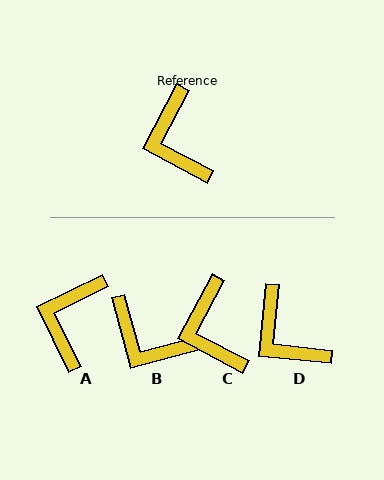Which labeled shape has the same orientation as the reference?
C.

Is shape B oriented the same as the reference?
No, it is off by about 43 degrees.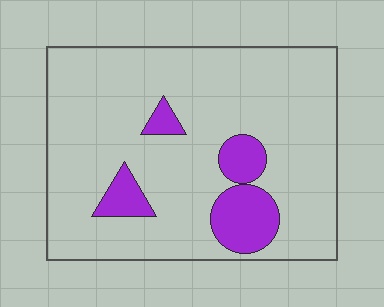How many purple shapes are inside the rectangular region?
4.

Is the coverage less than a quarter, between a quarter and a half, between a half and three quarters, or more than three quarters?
Less than a quarter.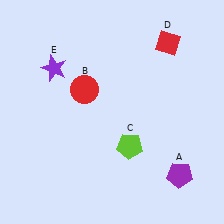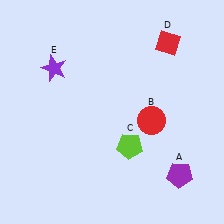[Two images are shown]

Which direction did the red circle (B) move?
The red circle (B) moved right.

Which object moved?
The red circle (B) moved right.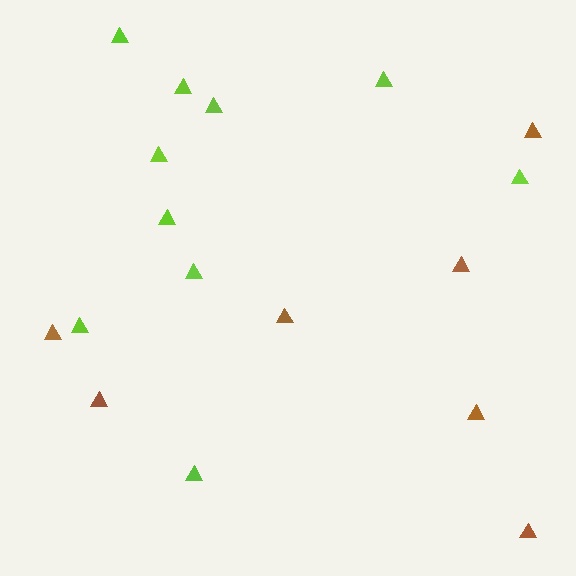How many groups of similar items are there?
There are 2 groups: one group of lime triangles (10) and one group of brown triangles (7).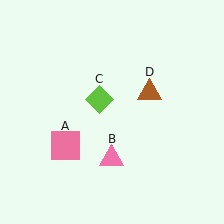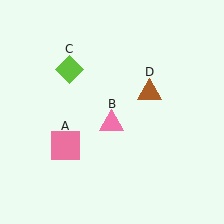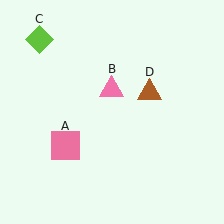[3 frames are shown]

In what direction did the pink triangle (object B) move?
The pink triangle (object B) moved up.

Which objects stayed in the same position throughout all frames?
Pink square (object A) and brown triangle (object D) remained stationary.